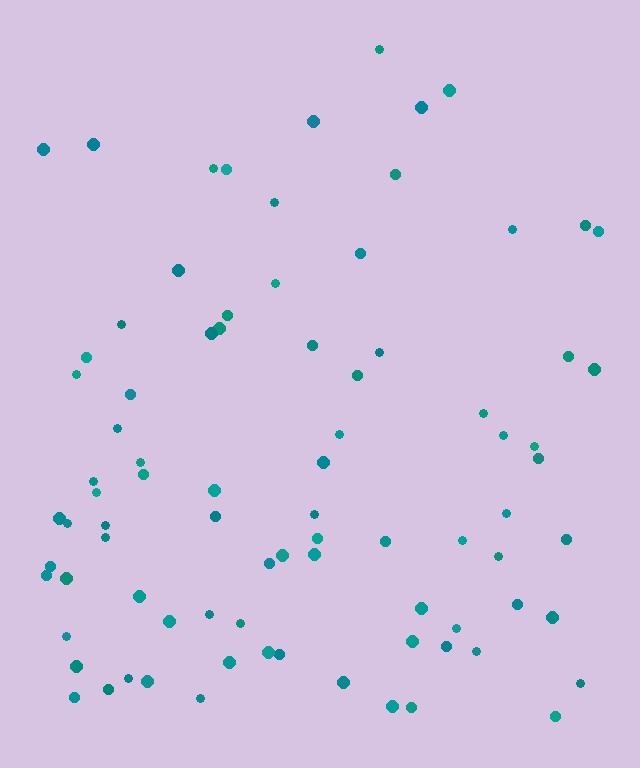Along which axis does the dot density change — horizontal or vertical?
Vertical.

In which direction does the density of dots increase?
From top to bottom, with the bottom side densest.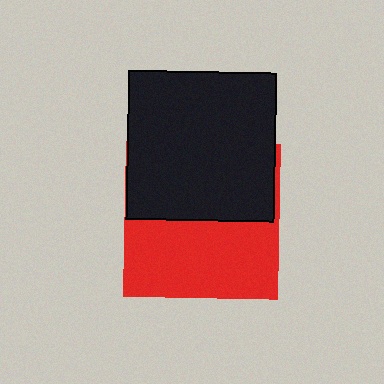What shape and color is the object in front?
The object in front is a black square.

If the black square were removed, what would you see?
You would see the complete red square.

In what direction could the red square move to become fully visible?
The red square could move down. That would shift it out from behind the black square entirely.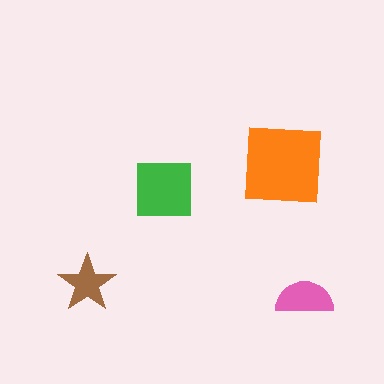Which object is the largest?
The orange square.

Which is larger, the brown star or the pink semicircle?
The pink semicircle.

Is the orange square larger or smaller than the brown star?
Larger.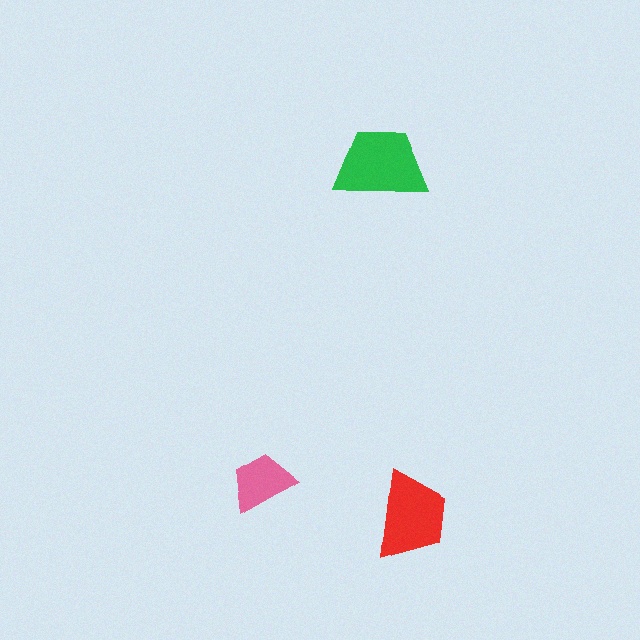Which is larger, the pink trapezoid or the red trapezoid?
The red one.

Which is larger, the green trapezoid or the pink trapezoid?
The green one.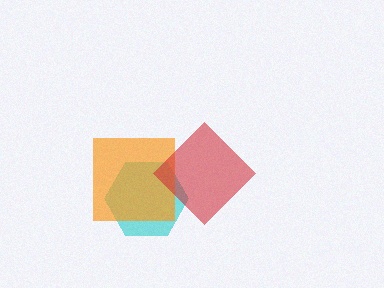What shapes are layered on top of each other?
The layered shapes are: a cyan hexagon, an orange square, a red diamond.